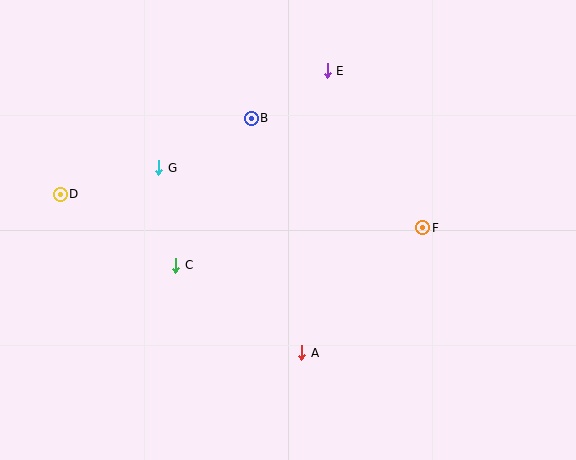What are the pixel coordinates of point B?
Point B is at (251, 118).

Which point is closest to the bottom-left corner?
Point C is closest to the bottom-left corner.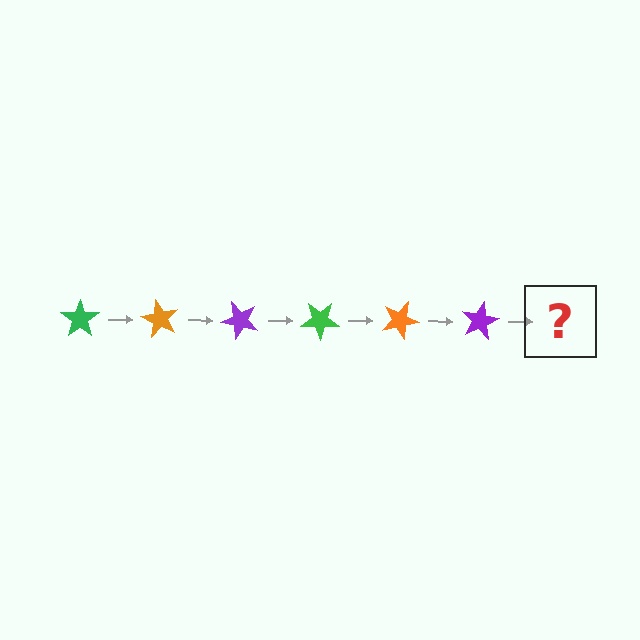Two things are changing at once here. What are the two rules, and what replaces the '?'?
The two rules are that it rotates 60 degrees each step and the color cycles through green, orange, and purple. The '?' should be a green star, rotated 360 degrees from the start.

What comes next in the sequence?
The next element should be a green star, rotated 360 degrees from the start.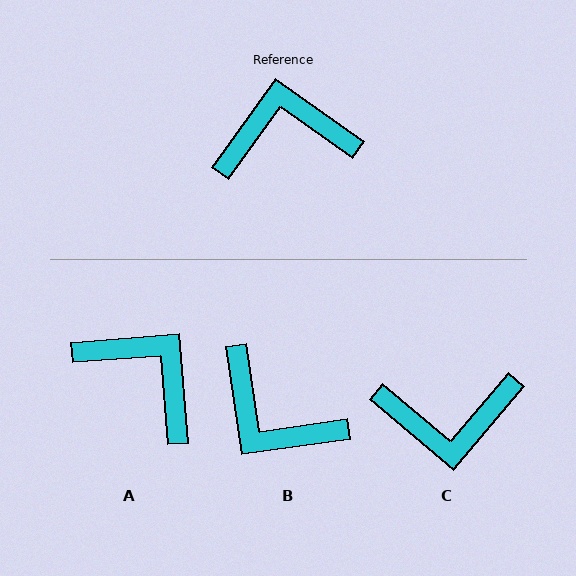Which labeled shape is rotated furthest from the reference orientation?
C, about 175 degrees away.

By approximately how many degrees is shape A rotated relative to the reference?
Approximately 50 degrees clockwise.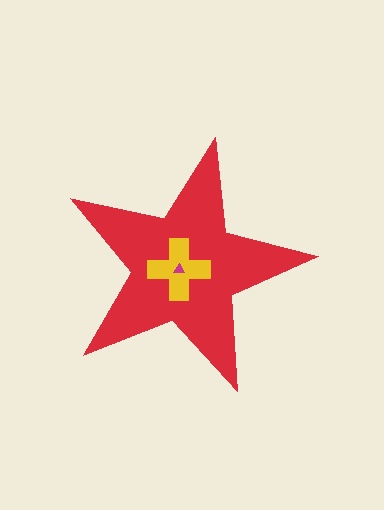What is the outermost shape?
The red star.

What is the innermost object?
The magenta triangle.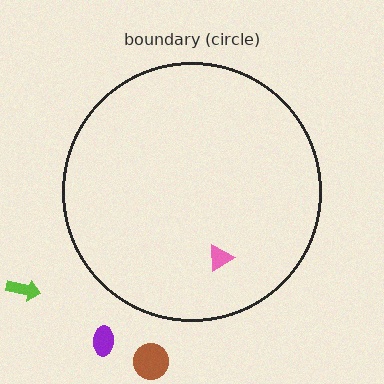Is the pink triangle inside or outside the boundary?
Inside.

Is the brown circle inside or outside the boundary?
Outside.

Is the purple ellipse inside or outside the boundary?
Outside.